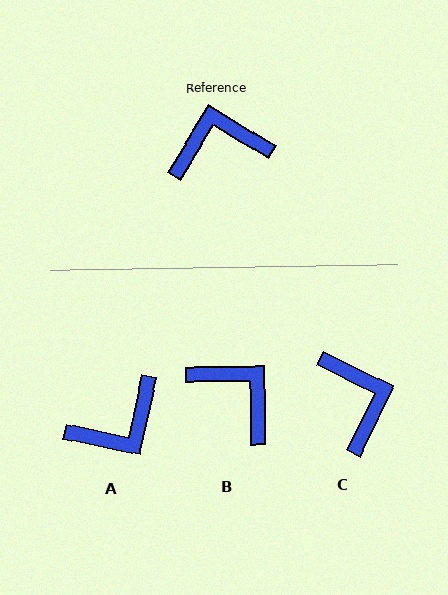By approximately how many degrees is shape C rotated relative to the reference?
Approximately 84 degrees clockwise.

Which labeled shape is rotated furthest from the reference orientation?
A, about 161 degrees away.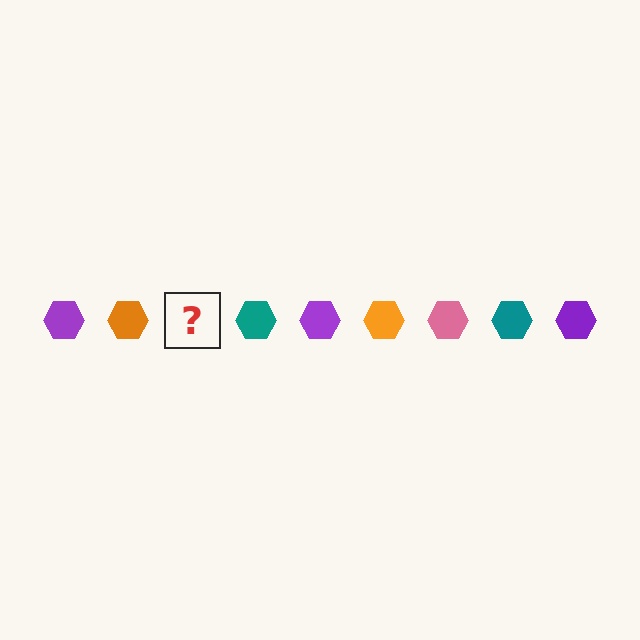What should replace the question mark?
The question mark should be replaced with a pink hexagon.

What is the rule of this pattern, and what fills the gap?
The rule is that the pattern cycles through purple, orange, pink, teal hexagons. The gap should be filled with a pink hexagon.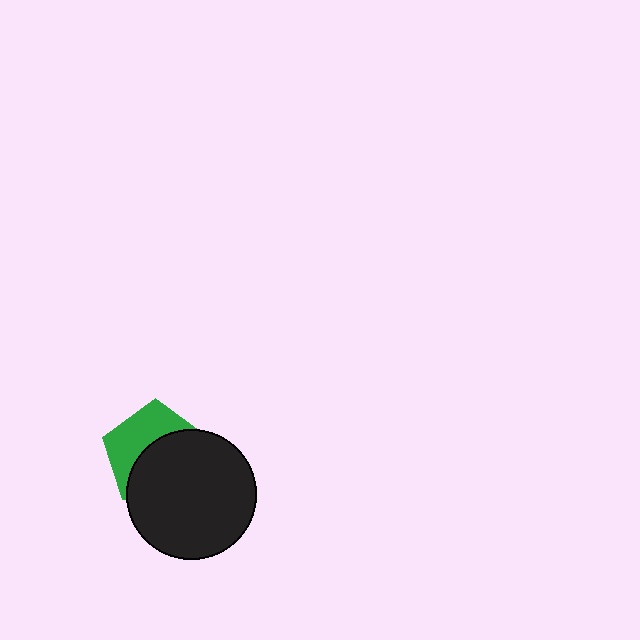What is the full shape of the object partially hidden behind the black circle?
The partially hidden object is a green pentagon.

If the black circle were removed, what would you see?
You would see the complete green pentagon.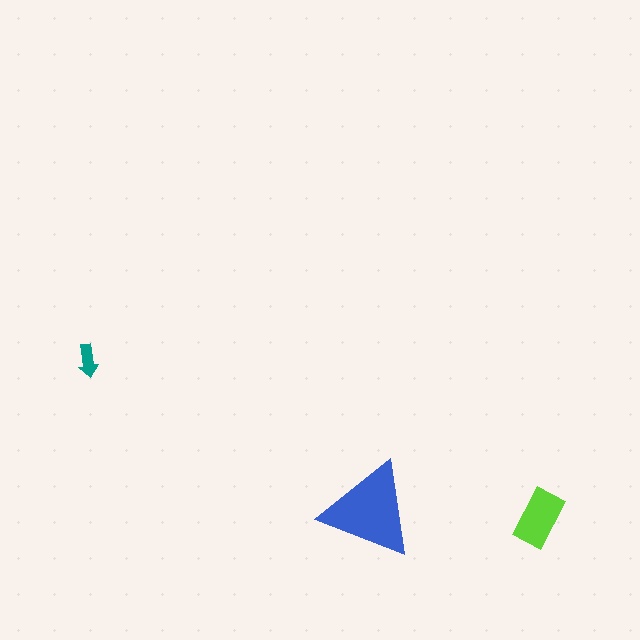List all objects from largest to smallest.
The blue triangle, the lime rectangle, the teal arrow.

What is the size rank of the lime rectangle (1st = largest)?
2nd.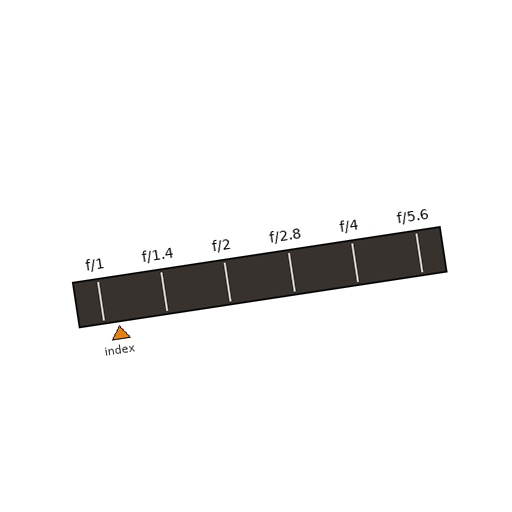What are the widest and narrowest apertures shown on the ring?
The widest aperture shown is f/1 and the narrowest is f/5.6.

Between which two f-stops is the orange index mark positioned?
The index mark is between f/1 and f/1.4.